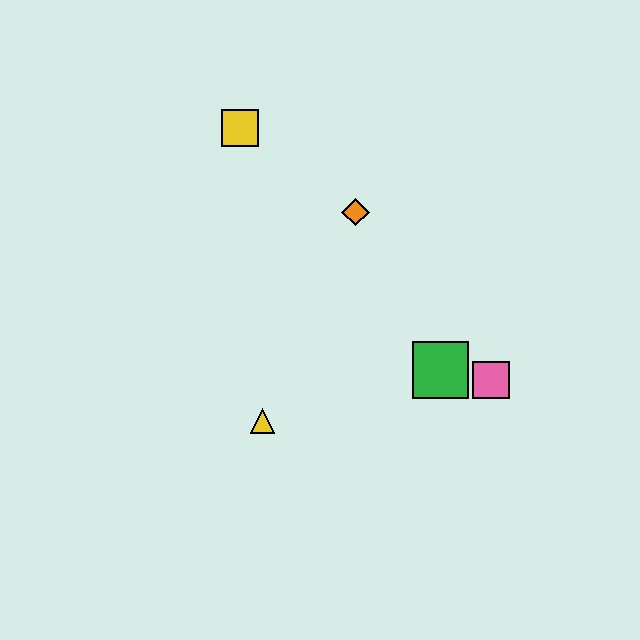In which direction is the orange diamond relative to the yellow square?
The orange diamond is to the right of the yellow square.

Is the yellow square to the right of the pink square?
No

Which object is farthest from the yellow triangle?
The yellow square is farthest from the yellow triangle.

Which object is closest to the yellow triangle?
The green square is closest to the yellow triangle.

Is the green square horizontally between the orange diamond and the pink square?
Yes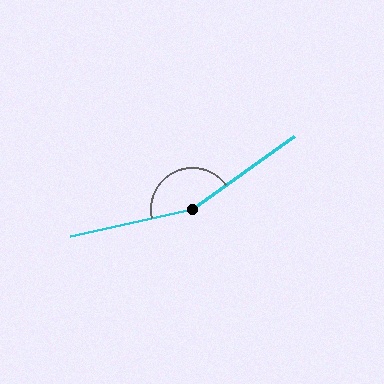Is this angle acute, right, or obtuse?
It is obtuse.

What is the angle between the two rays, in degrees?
Approximately 157 degrees.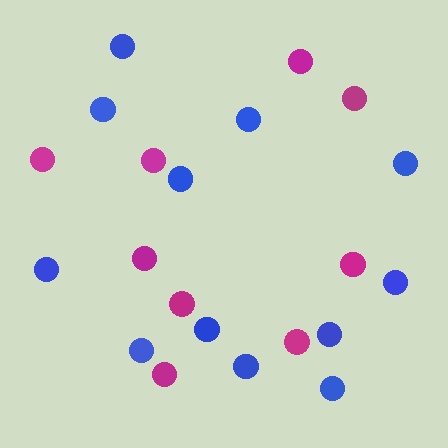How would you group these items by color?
There are 2 groups: one group of blue circles (12) and one group of magenta circles (9).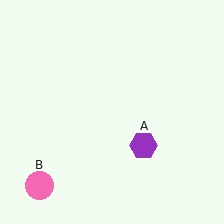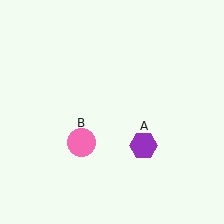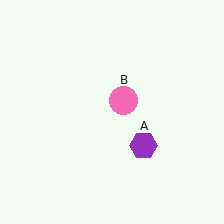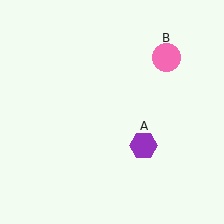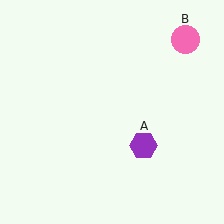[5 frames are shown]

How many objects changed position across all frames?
1 object changed position: pink circle (object B).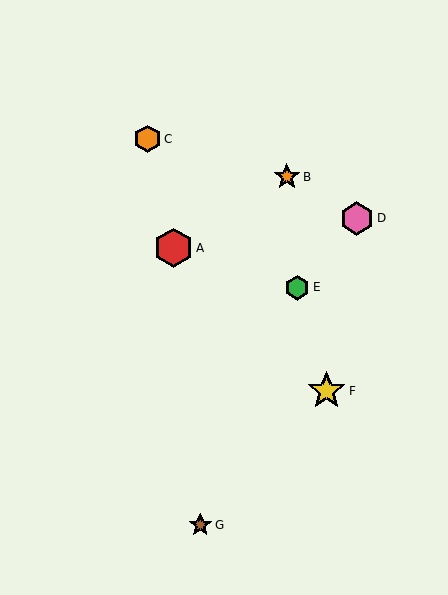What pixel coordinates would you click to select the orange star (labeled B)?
Click at (287, 177) to select the orange star B.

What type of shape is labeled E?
Shape E is a green hexagon.